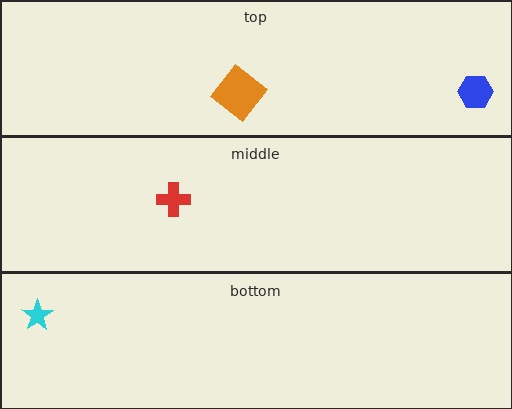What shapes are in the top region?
The orange diamond, the blue hexagon.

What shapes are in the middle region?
The red cross.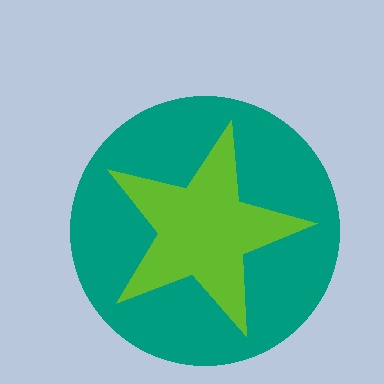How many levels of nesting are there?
2.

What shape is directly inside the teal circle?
The lime star.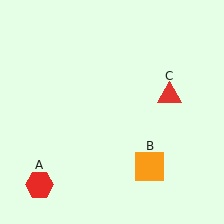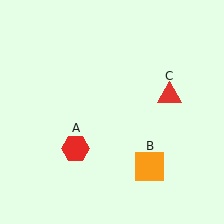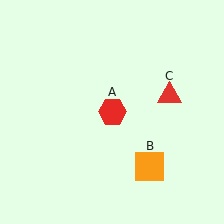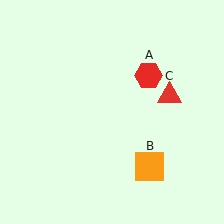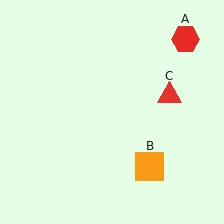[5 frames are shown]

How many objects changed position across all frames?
1 object changed position: red hexagon (object A).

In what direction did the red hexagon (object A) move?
The red hexagon (object A) moved up and to the right.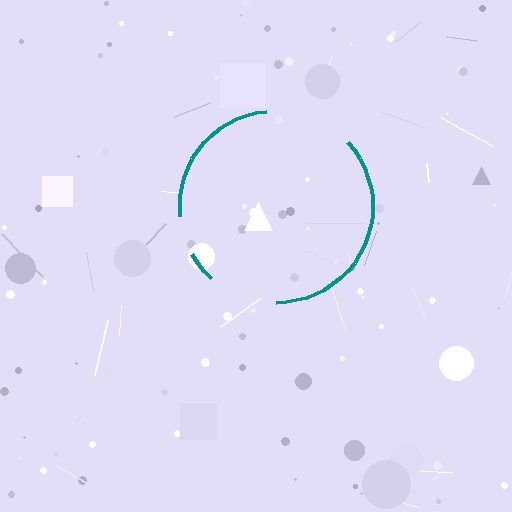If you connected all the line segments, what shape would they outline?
They would outline a circle.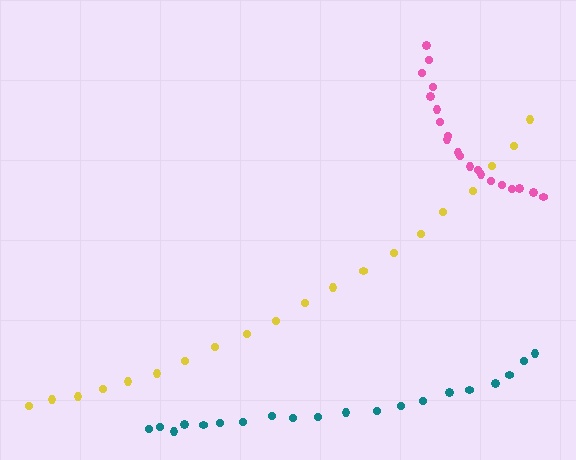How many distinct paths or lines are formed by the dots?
There are 3 distinct paths.